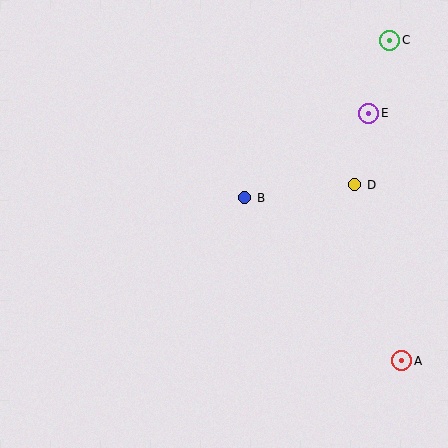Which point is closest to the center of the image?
Point B at (245, 198) is closest to the center.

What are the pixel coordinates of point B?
Point B is at (245, 198).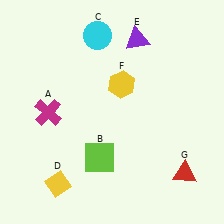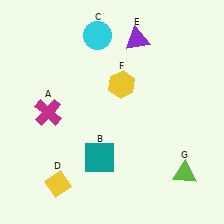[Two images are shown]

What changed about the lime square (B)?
In Image 1, B is lime. In Image 2, it changed to teal.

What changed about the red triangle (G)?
In Image 1, G is red. In Image 2, it changed to lime.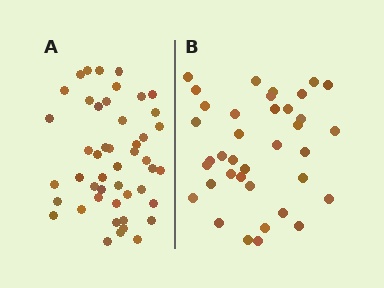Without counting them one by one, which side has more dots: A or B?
Region A (the left region) has more dots.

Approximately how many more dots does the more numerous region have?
Region A has roughly 10 or so more dots than region B.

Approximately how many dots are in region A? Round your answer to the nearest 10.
About 50 dots. (The exact count is 47, which rounds to 50.)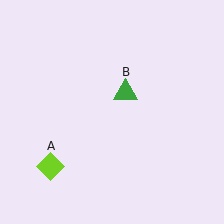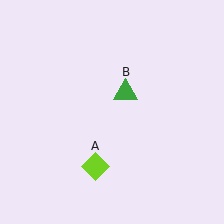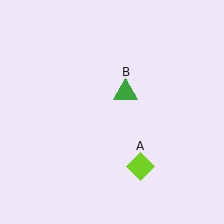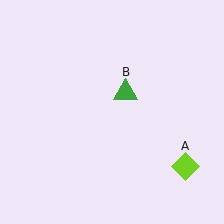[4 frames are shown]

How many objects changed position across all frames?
1 object changed position: lime diamond (object A).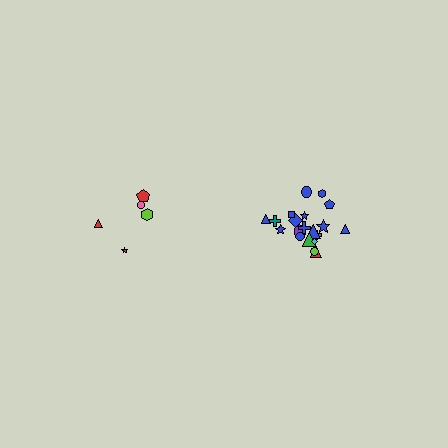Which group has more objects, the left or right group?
The right group.